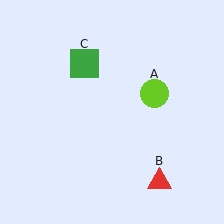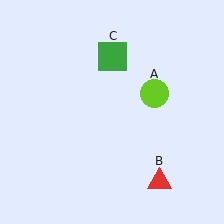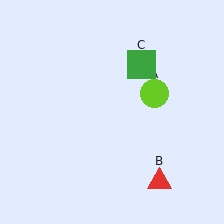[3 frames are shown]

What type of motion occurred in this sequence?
The green square (object C) rotated clockwise around the center of the scene.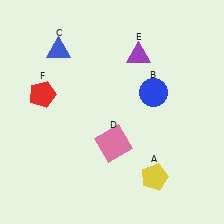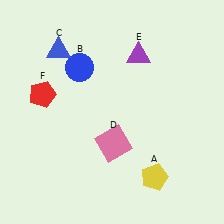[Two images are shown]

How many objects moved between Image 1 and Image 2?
1 object moved between the two images.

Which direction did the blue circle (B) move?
The blue circle (B) moved left.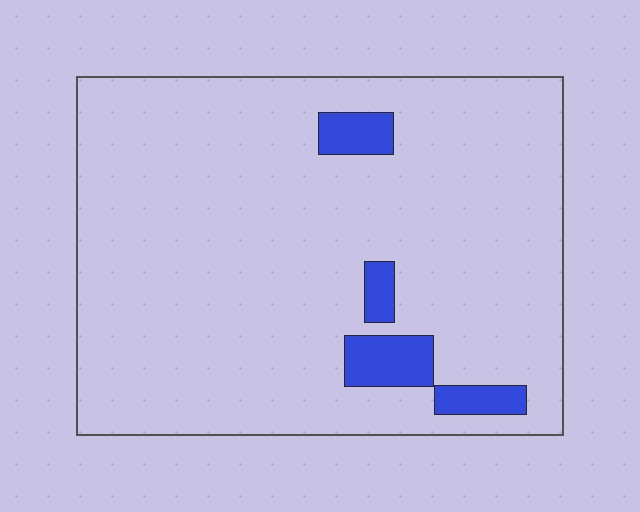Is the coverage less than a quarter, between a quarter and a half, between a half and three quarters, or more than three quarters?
Less than a quarter.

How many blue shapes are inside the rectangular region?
4.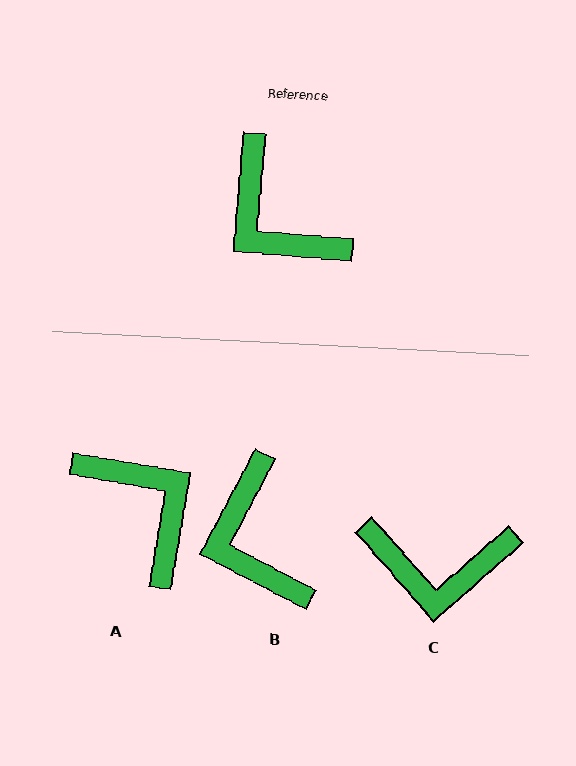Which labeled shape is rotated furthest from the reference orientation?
A, about 175 degrees away.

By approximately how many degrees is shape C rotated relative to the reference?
Approximately 46 degrees counter-clockwise.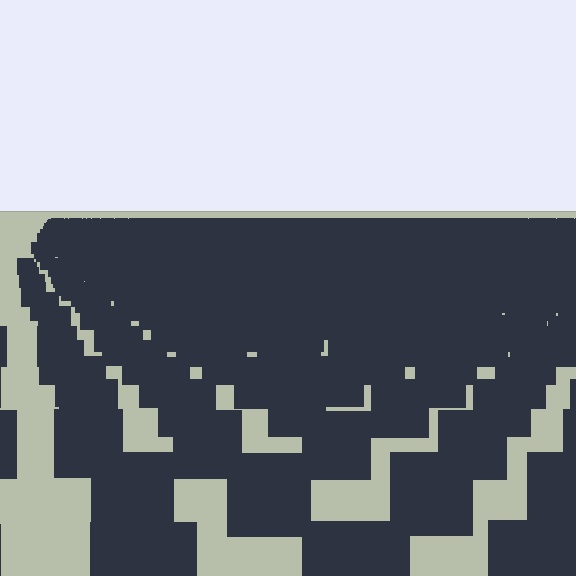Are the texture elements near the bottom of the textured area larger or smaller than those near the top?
Larger. Near the bottom, elements are closer to the viewer and appear at a bigger on-screen size.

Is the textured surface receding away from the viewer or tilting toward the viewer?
The surface is receding away from the viewer. Texture elements get smaller and denser toward the top.